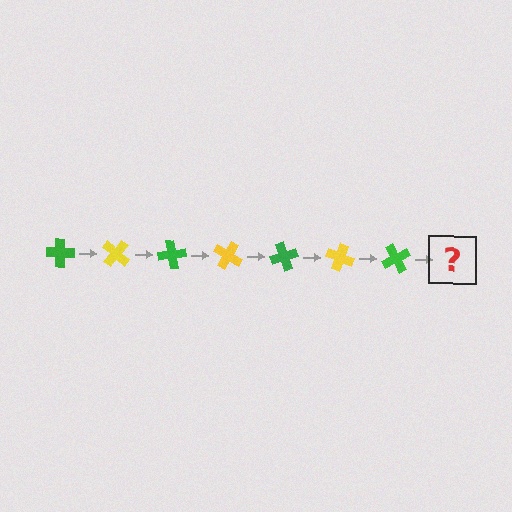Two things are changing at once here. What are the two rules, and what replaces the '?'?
The two rules are that it rotates 40 degrees each step and the color cycles through green and yellow. The '?' should be a yellow cross, rotated 280 degrees from the start.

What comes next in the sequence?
The next element should be a yellow cross, rotated 280 degrees from the start.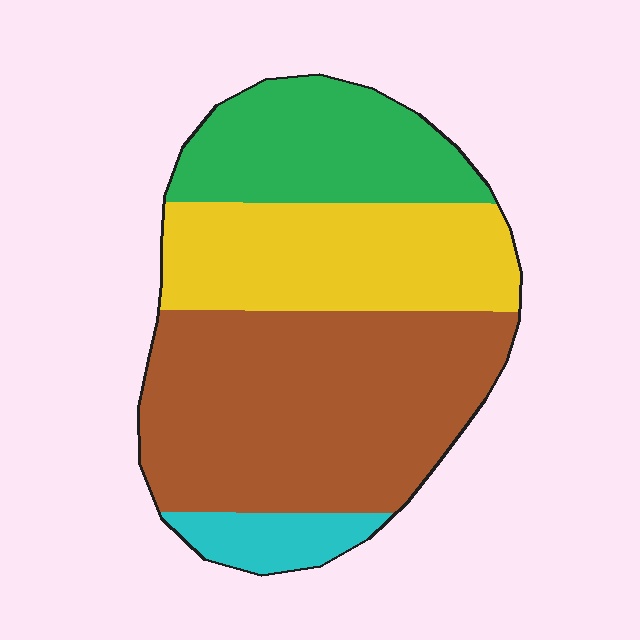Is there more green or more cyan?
Green.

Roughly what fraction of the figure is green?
Green takes up between a sixth and a third of the figure.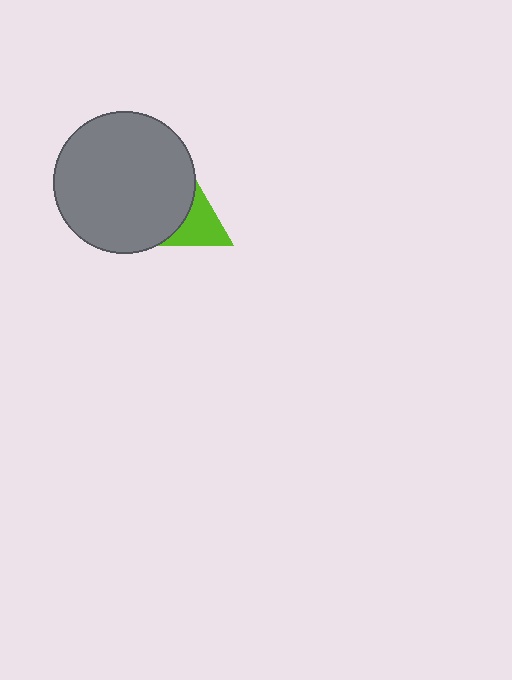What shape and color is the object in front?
The object in front is a gray circle.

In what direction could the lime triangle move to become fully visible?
The lime triangle could move right. That would shift it out from behind the gray circle entirely.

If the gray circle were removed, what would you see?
You would see the complete lime triangle.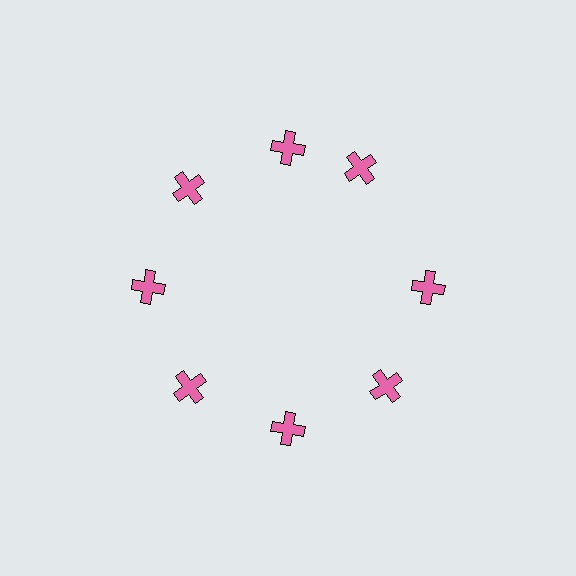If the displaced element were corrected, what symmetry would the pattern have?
It would have 8-fold rotational symmetry — the pattern would map onto itself every 45 degrees.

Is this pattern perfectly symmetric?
No. The 8 pink crosses are arranged in a ring, but one element near the 2 o'clock position is rotated out of alignment along the ring, breaking the 8-fold rotational symmetry.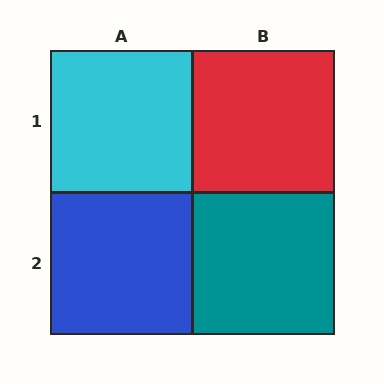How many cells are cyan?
1 cell is cyan.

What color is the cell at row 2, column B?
Teal.